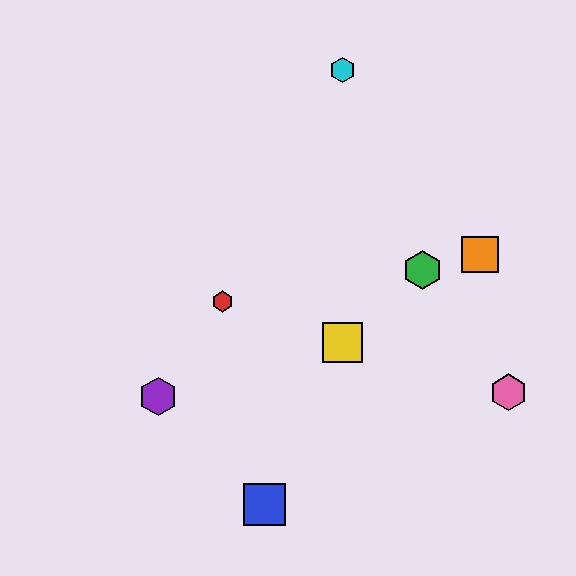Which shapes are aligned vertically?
The yellow square, the cyan hexagon are aligned vertically.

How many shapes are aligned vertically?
2 shapes (the yellow square, the cyan hexagon) are aligned vertically.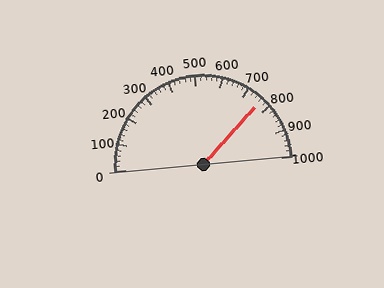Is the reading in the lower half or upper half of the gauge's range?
The reading is in the upper half of the range (0 to 1000).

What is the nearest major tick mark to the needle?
The nearest major tick mark is 800.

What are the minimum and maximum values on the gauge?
The gauge ranges from 0 to 1000.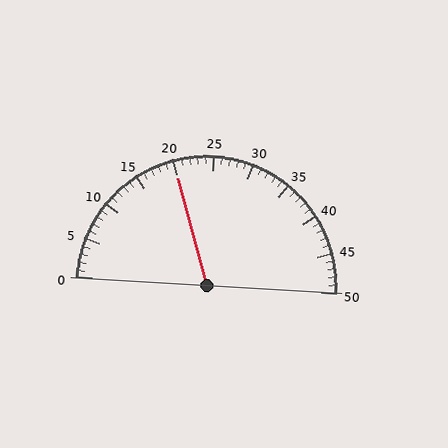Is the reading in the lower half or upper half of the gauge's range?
The reading is in the lower half of the range (0 to 50).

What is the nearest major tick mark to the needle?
The nearest major tick mark is 20.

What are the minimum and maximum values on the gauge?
The gauge ranges from 0 to 50.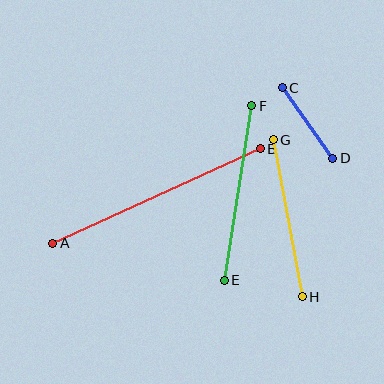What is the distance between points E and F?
The distance is approximately 177 pixels.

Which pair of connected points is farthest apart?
Points A and B are farthest apart.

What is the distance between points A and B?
The distance is approximately 228 pixels.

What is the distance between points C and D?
The distance is approximately 87 pixels.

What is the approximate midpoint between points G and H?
The midpoint is at approximately (288, 218) pixels.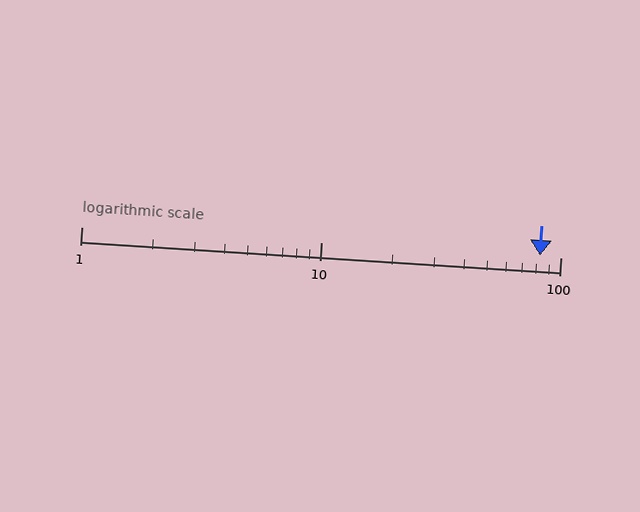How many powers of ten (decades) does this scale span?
The scale spans 2 decades, from 1 to 100.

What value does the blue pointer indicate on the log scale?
The pointer indicates approximately 82.